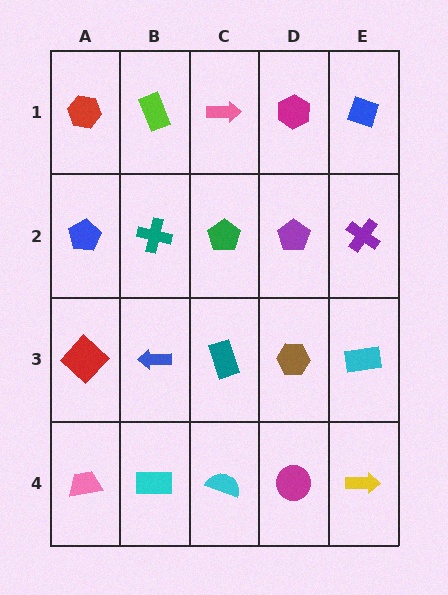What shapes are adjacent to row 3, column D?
A purple pentagon (row 2, column D), a magenta circle (row 4, column D), a teal rectangle (row 3, column C), a cyan rectangle (row 3, column E).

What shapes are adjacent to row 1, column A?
A blue pentagon (row 2, column A), a lime rectangle (row 1, column B).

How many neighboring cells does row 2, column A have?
3.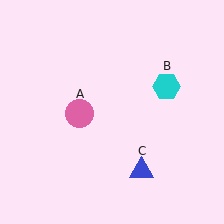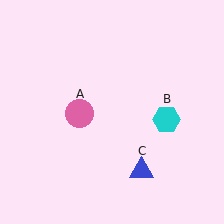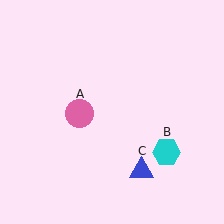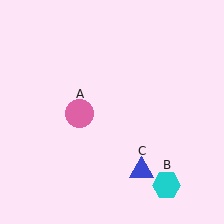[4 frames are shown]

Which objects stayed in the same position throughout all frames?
Pink circle (object A) and blue triangle (object C) remained stationary.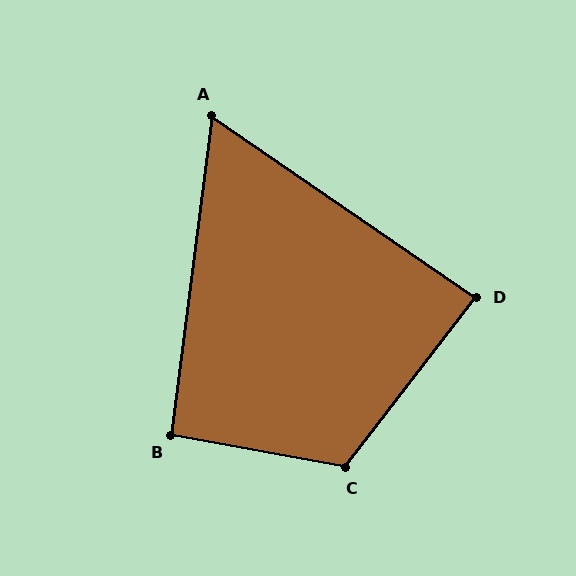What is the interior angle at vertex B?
Approximately 93 degrees (approximately right).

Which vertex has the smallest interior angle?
A, at approximately 63 degrees.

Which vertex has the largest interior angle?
C, at approximately 117 degrees.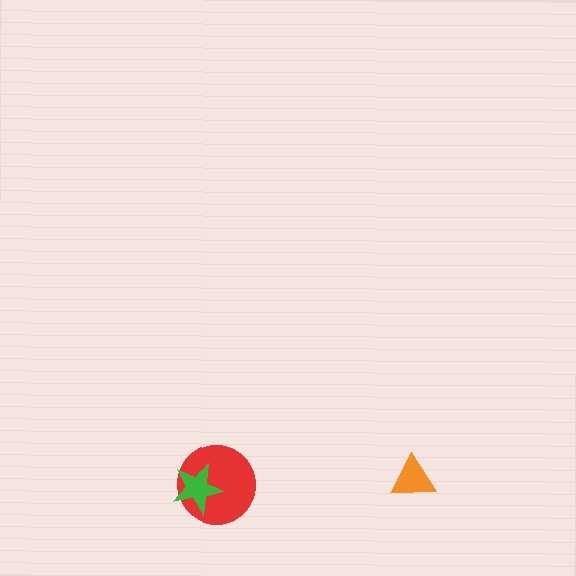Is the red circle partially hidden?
Yes, it is partially covered by another shape.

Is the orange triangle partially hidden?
No, no other shape covers it.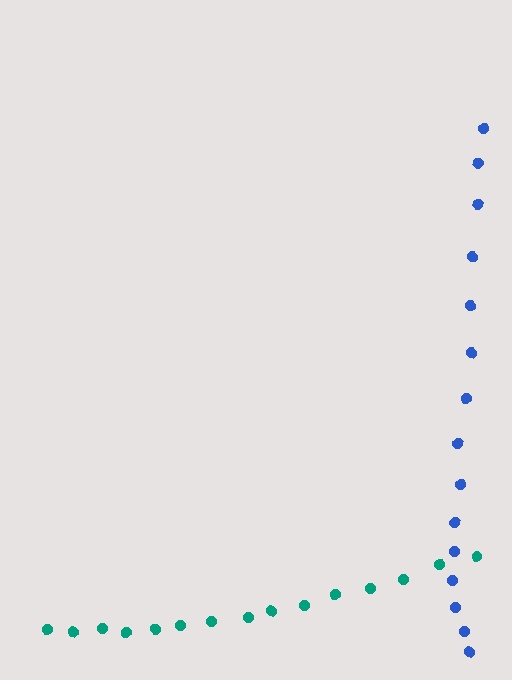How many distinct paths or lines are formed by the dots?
There are 2 distinct paths.